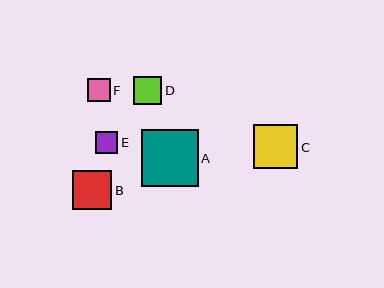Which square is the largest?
Square A is the largest with a size of approximately 56 pixels.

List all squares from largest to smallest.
From largest to smallest: A, C, B, D, F, E.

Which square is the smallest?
Square E is the smallest with a size of approximately 22 pixels.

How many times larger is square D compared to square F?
Square D is approximately 1.2 times the size of square F.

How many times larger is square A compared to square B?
Square A is approximately 1.5 times the size of square B.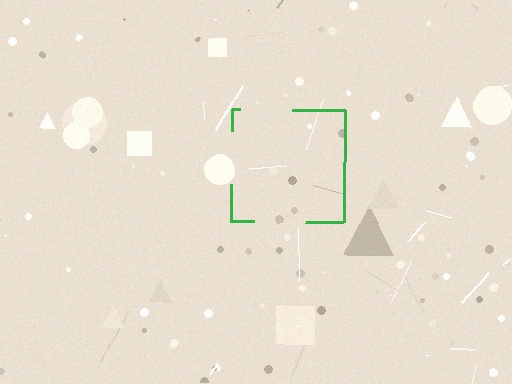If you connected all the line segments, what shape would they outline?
They would outline a square.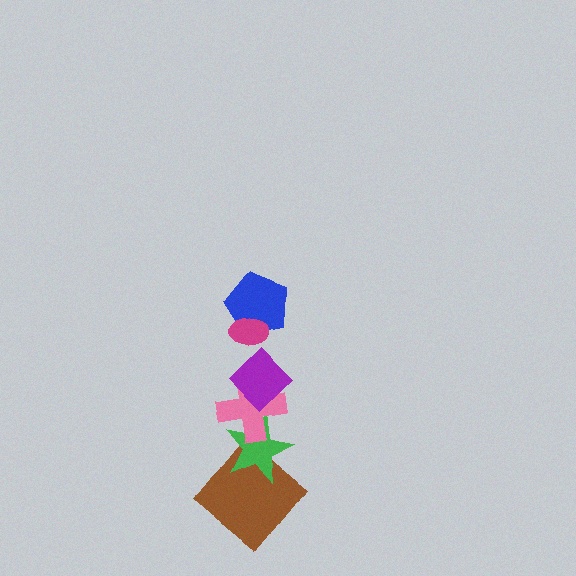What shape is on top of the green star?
The pink cross is on top of the green star.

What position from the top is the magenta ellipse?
The magenta ellipse is 1st from the top.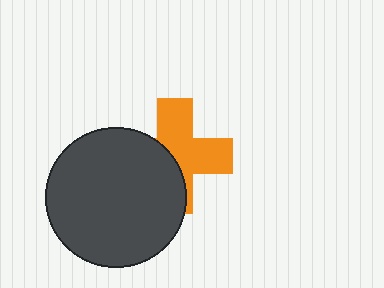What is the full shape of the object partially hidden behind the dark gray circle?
The partially hidden object is an orange cross.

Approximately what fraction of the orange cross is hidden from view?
Roughly 44% of the orange cross is hidden behind the dark gray circle.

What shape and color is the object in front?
The object in front is a dark gray circle.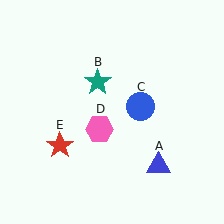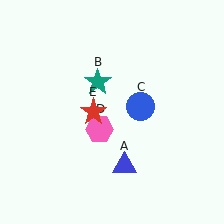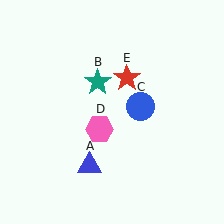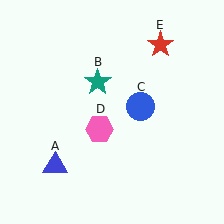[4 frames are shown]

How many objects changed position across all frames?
2 objects changed position: blue triangle (object A), red star (object E).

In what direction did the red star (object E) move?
The red star (object E) moved up and to the right.